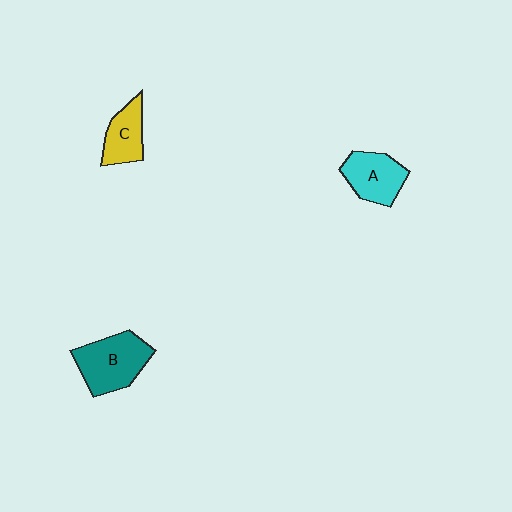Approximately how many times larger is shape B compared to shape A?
Approximately 1.3 times.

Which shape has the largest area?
Shape B (teal).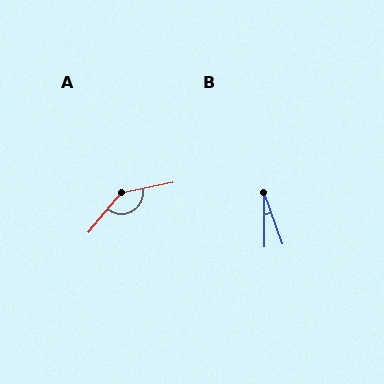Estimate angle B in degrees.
Approximately 20 degrees.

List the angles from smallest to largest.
B (20°), A (141°).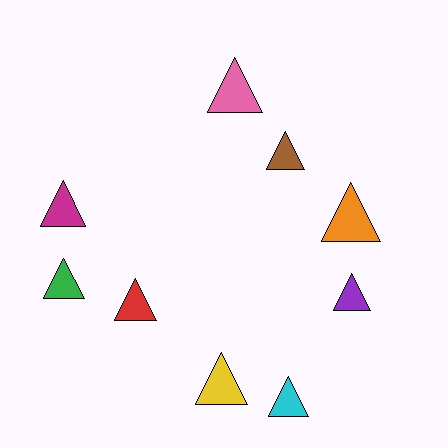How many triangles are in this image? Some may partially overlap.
There are 9 triangles.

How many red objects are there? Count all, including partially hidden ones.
There is 1 red object.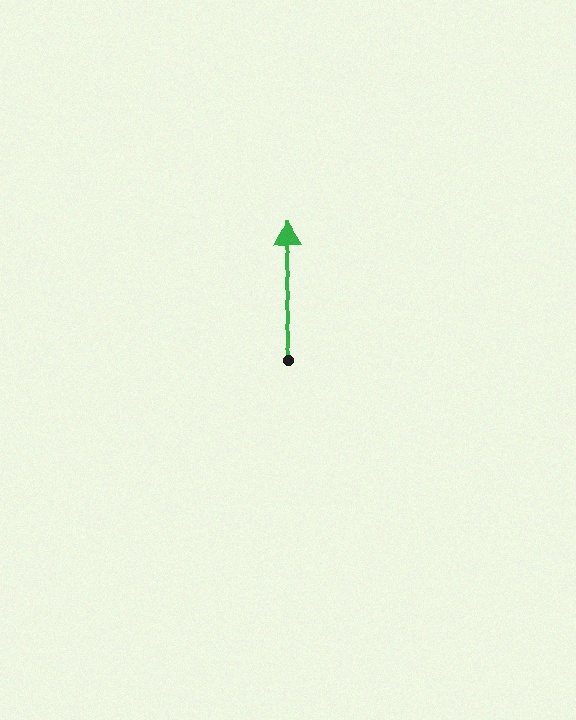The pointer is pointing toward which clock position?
Roughly 12 o'clock.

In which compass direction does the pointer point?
North.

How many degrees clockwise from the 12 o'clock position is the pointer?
Approximately 357 degrees.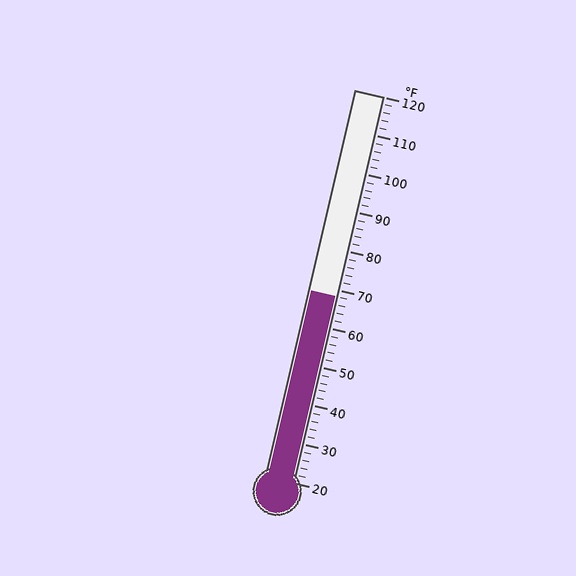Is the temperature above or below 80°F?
The temperature is below 80°F.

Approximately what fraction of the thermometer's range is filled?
The thermometer is filled to approximately 50% of its range.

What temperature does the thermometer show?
The thermometer shows approximately 68°F.